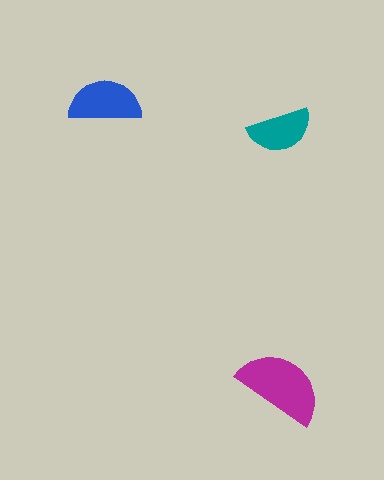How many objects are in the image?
There are 3 objects in the image.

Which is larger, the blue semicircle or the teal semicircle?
The blue one.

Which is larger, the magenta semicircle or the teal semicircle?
The magenta one.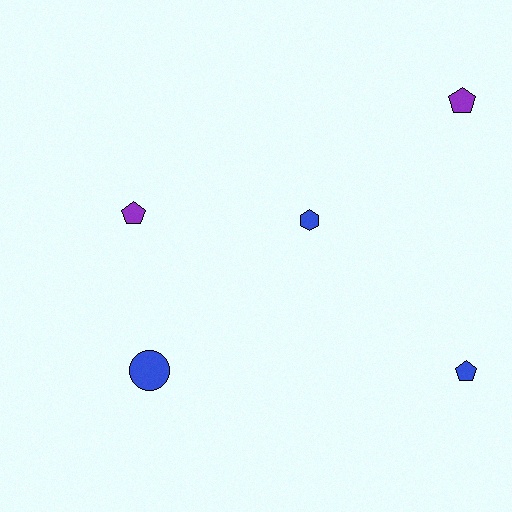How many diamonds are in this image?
There are no diamonds.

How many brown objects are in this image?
There are no brown objects.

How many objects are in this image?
There are 5 objects.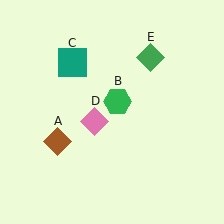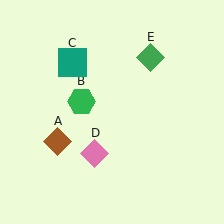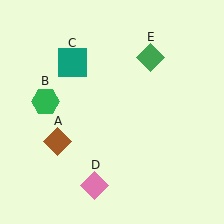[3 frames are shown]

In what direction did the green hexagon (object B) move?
The green hexagon (object B) moved left.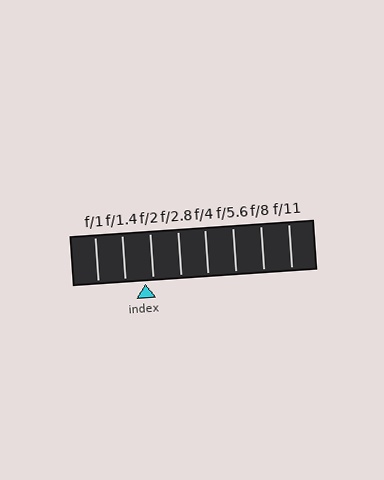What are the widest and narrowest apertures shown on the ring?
The widest aperture shown is f/1 and the narrowest is f/11.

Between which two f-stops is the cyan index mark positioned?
The index mark is between f/1.4 and f/2.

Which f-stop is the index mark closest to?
The index mark is closest to f/2.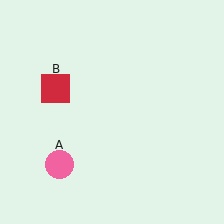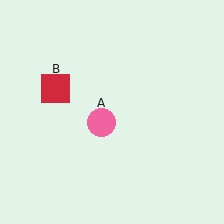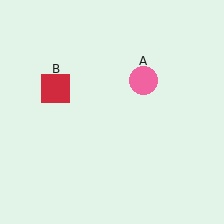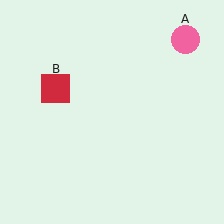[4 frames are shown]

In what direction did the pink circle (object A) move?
The pink circle (object A) moved up and to the right.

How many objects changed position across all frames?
1 object changed position: pink circle (object A).